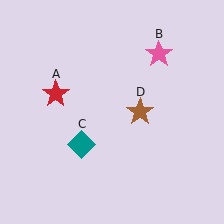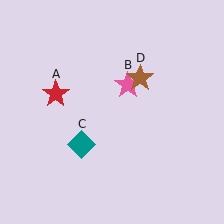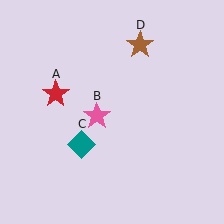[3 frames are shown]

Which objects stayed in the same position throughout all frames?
Red star (object A) and teal diamond (object C) remained stationary.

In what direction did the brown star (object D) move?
The brown star (object D) moved up.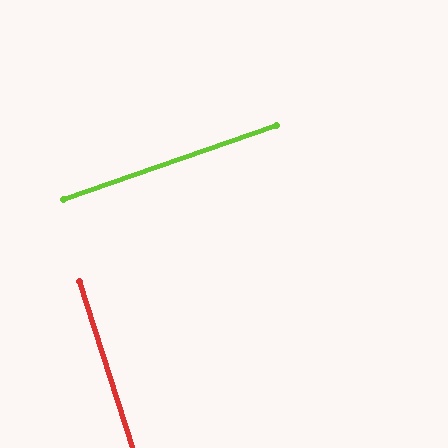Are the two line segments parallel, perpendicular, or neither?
Perpendicular — they meet at approximately 89°.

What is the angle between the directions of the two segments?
Approximately 89 degrees.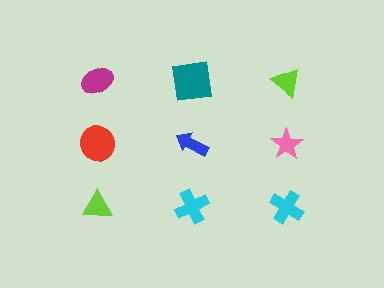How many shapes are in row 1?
3 shapes.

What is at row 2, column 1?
A red circle.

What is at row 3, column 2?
A cyan cross.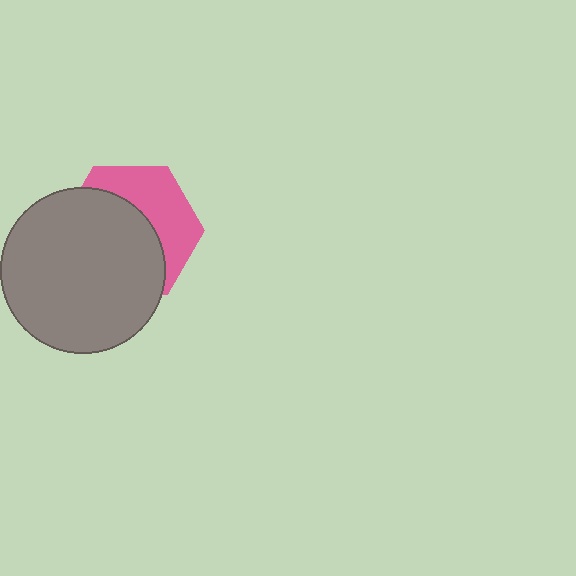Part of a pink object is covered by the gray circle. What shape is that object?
It is a hexagon.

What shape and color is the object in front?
The object in front is a gray circle.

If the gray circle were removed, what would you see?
You would see the complete pink hexagon.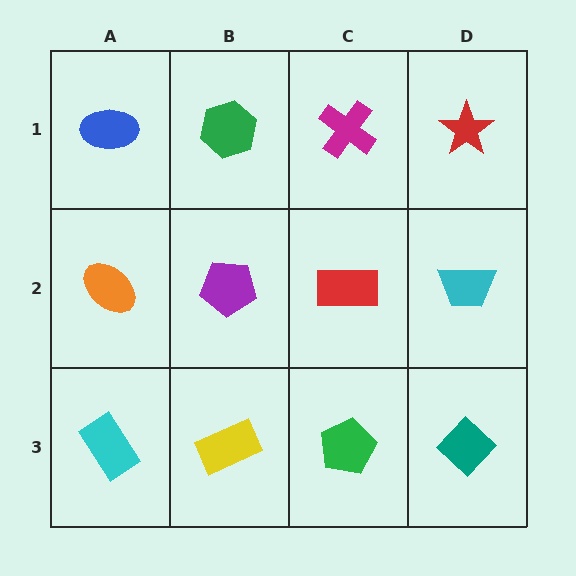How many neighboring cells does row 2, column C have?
4.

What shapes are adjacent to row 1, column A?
An orange ellipse (row 2, column A), a green hexagon (row 1, column B).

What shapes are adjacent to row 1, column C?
A red rectangle (row 2, column C), a green hexagon (row 1, column B), a red star (row 1, column D).